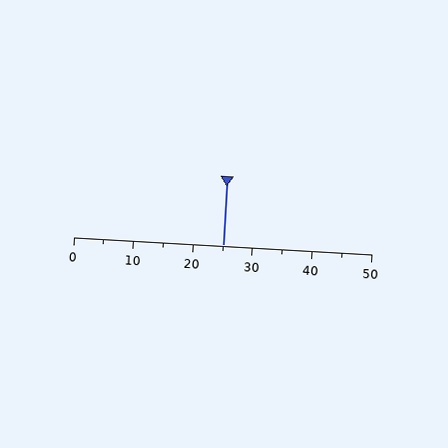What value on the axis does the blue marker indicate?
The marker indicates approximately 25.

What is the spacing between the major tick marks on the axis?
The major ticks are spaced 10 apart.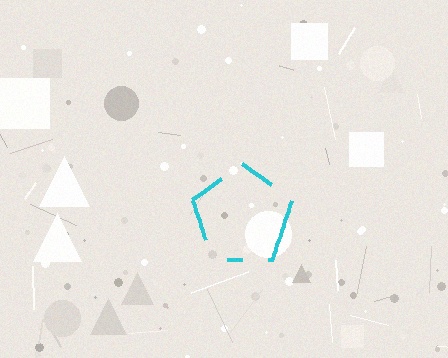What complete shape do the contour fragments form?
The contour fragments form a pentagon.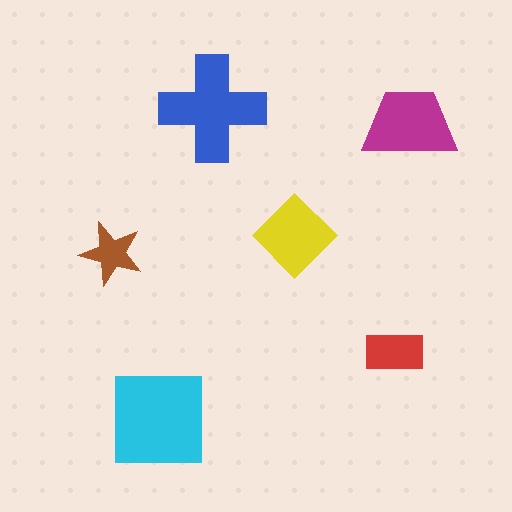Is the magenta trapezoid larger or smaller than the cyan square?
Smaller.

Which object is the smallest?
The brown star.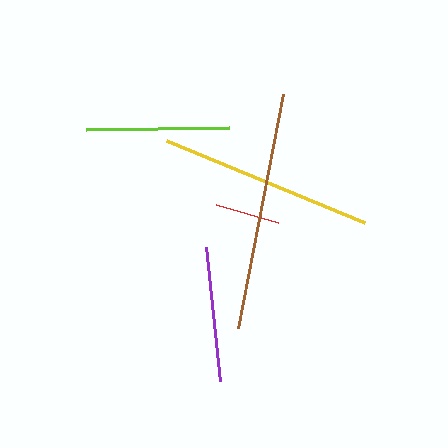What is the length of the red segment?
The red segment is approximately 65 pixels long.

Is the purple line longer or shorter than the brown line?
The brown line is longer than the purple line.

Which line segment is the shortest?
The red line is the shortest at approximately 65 pixels.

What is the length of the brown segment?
The brown segment is approximately 238 pixels long.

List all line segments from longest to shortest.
From longest to shortest: brown, yellow, lime, purple, red.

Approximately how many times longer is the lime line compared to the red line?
The lime line is approximately 2.2 times the length of the red line.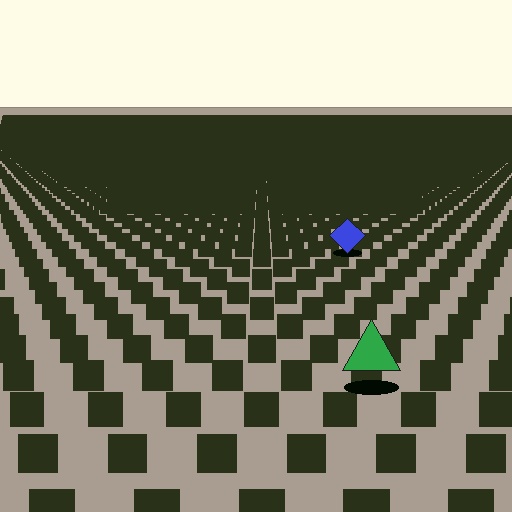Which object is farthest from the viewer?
The blue diamond is farthest from the viewer. It appears smaller and the ground texture around it is denser.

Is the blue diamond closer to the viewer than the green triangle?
No. The green triangle is closer — you can tell from the texture gradient: the ground texture is coarser near it.